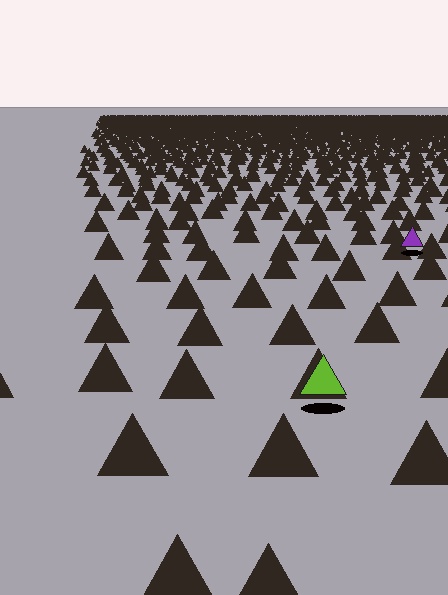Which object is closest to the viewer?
The lime triangle is closest. The texture marks near it are larger and more spread out.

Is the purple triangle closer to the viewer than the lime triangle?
No. The lime triangle is closer — you can tell from the texture gradient: the ground texture is coarser near it.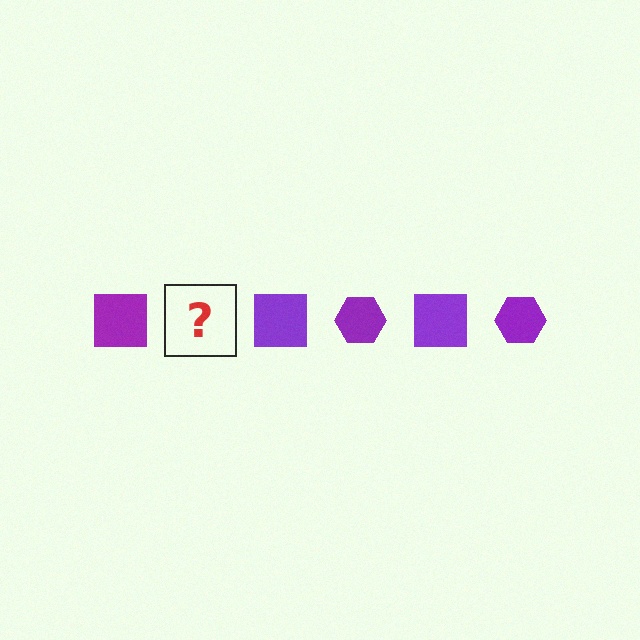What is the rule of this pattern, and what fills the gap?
The rule is that the pattern cycles through square, hexagon shapes in purple. The gap should be filled with a purple hexagon.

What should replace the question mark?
The question mark should be replaced with a purple hexagon.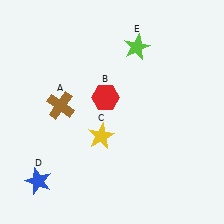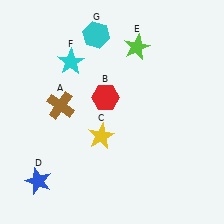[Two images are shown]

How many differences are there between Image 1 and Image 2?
There are 2 differences between the two images.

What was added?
A cyan star (F), a cyan hexagon (G) were added in Image 2.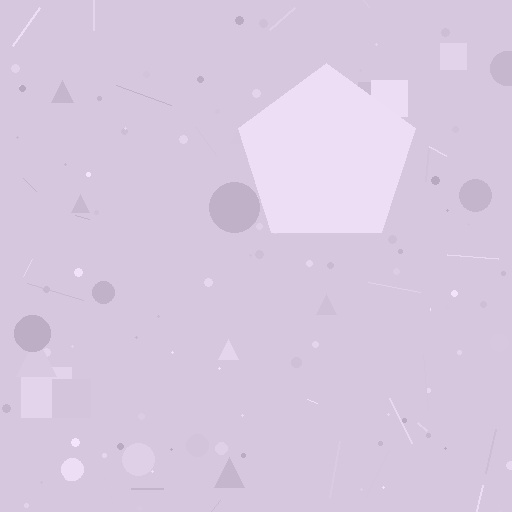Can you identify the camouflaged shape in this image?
The camouflaged shape is a pentagon.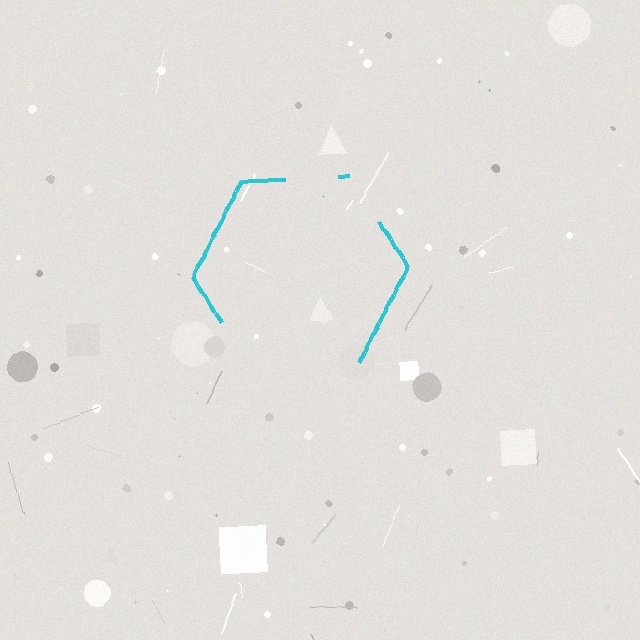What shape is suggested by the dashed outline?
The dashed outline suggests a hexagon.